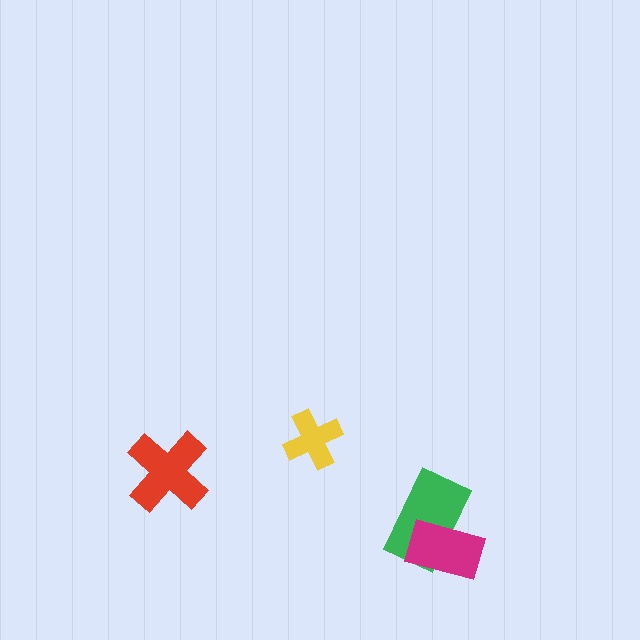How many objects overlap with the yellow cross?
0 objects overlap with the yellow cross.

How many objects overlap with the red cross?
0 objects overlap with the red cross.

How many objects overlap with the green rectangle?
1 object overlaps with the green rectangle.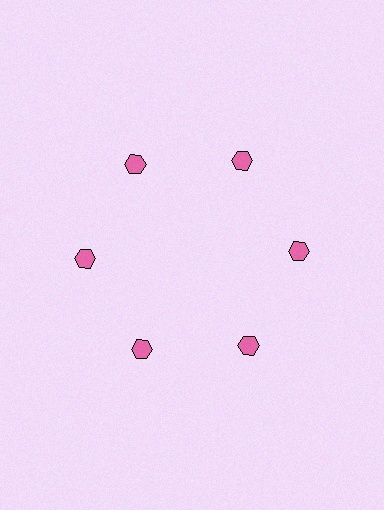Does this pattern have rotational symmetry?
Yes, this pattern has 6-fold rotational symmetry. It looks the same after rotating 60 degrees around the center.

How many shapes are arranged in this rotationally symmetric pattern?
There are 6 shapes, arranged in 6 groups of 1.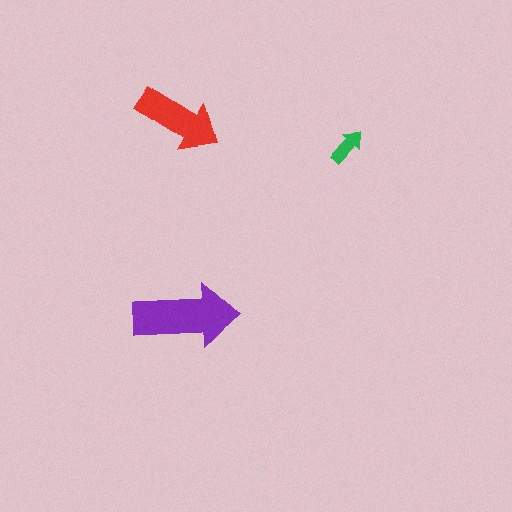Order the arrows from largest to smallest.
the purple one, the red one, the green one.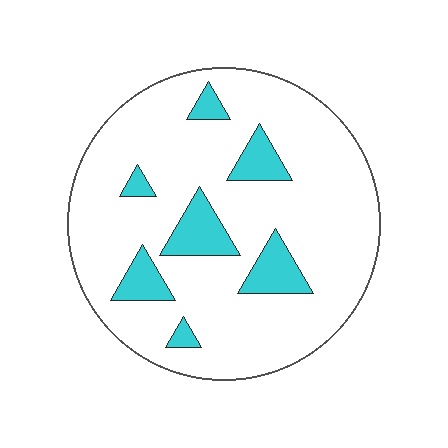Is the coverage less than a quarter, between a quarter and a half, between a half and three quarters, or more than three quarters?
Less than a quarter.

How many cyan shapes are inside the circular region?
7.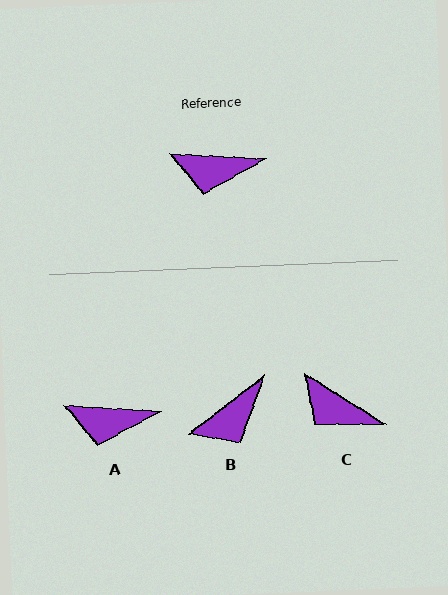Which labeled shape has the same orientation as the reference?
A.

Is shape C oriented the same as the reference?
No, it is off by about 29 degrees.